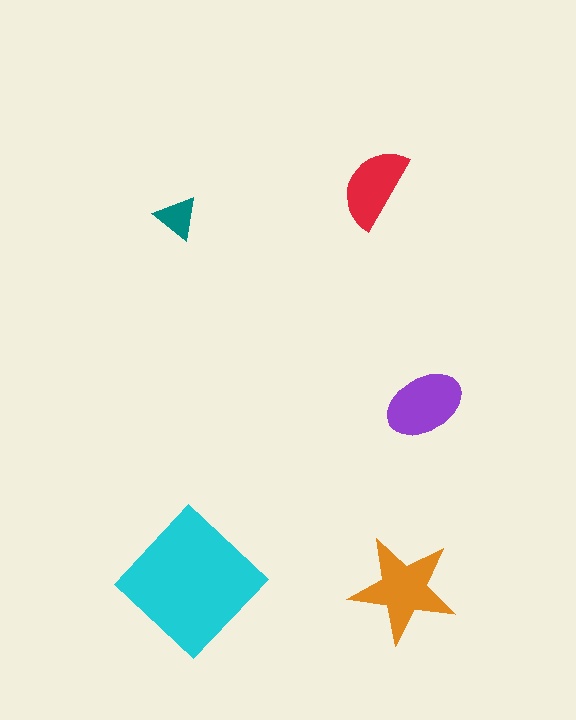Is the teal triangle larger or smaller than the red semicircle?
Smaller.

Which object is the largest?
The cyan diamond.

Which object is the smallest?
The teal triangle.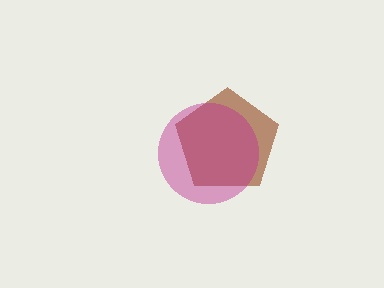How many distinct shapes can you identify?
There are 2 distinct shapes: a brown pentagon, a magenta circle.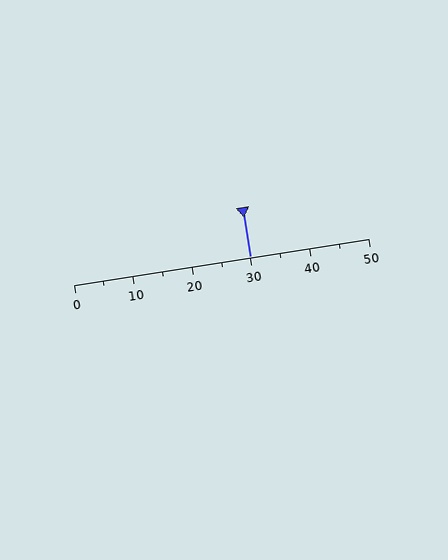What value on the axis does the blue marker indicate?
The marker indicates approximately 30.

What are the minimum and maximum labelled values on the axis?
The axis runs from 0 to 50.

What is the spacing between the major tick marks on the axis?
The major ticks are spaced 10 apart.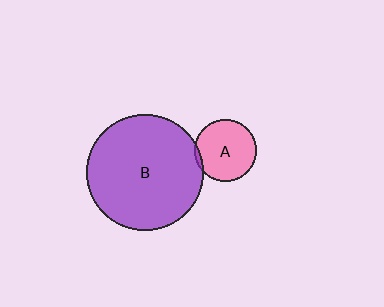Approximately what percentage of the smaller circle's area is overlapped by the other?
Approximately 5%.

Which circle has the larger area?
Circle B (purple).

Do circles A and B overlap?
Yes.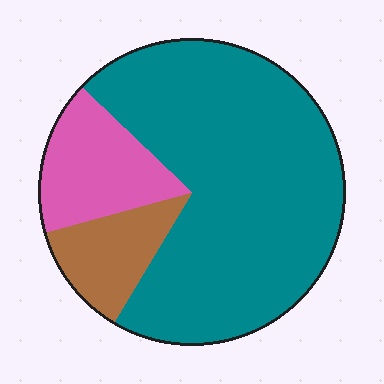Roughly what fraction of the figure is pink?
Pink takes up about one sixth (1/6) of the figure.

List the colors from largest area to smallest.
From largest to smallest: teal, pink, brown.